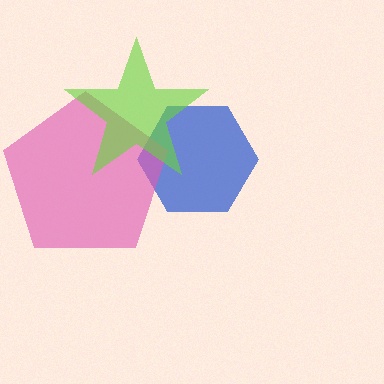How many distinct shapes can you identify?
There are 3 distinct shapes: a blue hexagon, a pink pentagon, a lime star.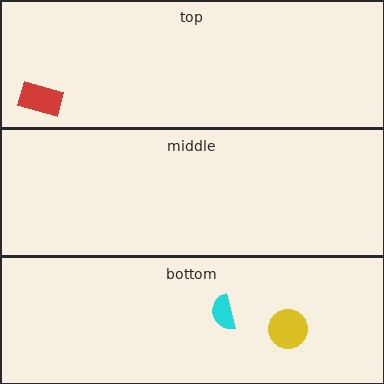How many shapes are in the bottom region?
2.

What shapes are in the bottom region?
The cyan semicircle, the yellow circle.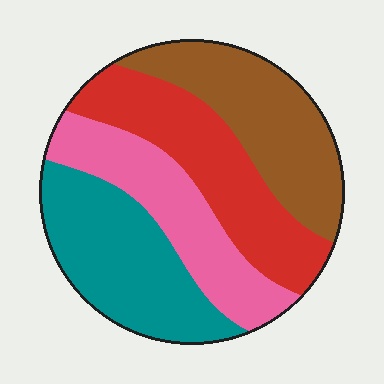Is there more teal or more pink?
Teal.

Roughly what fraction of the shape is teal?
Teal takes up about one quarter (1/4) of the shape.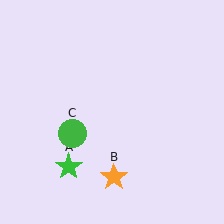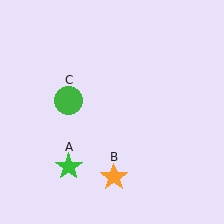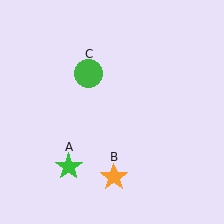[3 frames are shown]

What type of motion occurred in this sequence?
The green circle (object C) rotated clockwise around the center of the scene.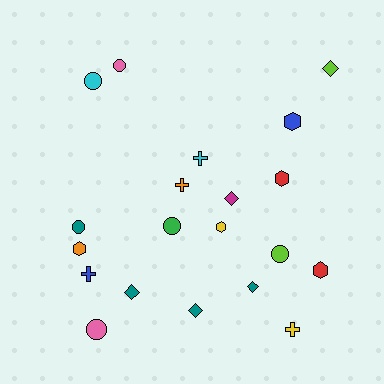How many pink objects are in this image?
There are 2 pink objects.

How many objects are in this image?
There are 20 objects.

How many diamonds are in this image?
There are 5 diamonds.